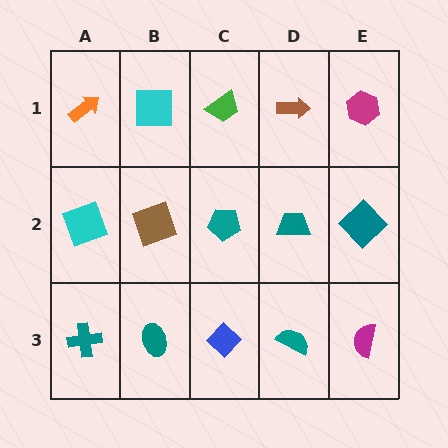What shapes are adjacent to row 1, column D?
A teal trapezoid (row 2, column D), a green trapezoid (row 1, column C), a magenta hexagon (row 1, column E).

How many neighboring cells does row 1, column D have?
3.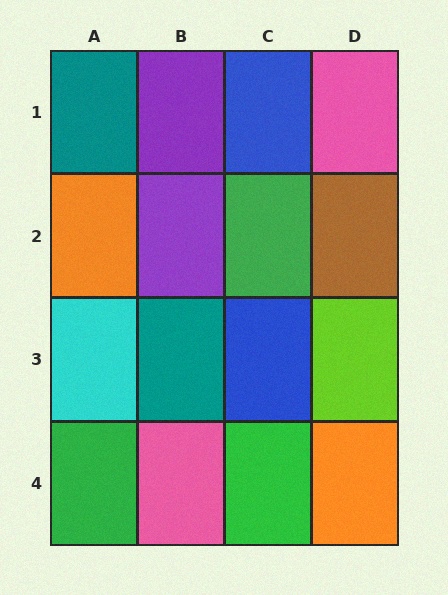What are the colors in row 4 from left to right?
Green, pink, green, orange.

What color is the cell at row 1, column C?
Blue.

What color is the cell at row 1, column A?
Teal.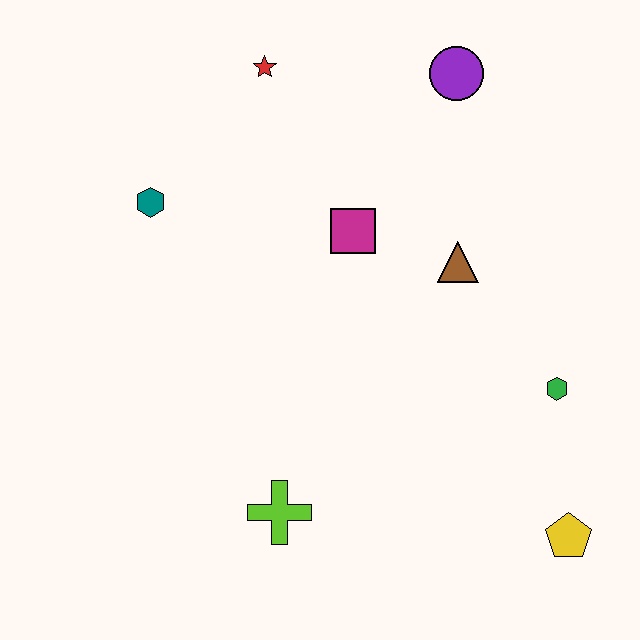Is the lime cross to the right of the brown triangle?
No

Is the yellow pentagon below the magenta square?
Yes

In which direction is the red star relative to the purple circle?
The red star is to the left of the purple circle.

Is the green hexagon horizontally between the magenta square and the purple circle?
No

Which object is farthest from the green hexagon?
The teal hexagon is farthest from the green hexagon.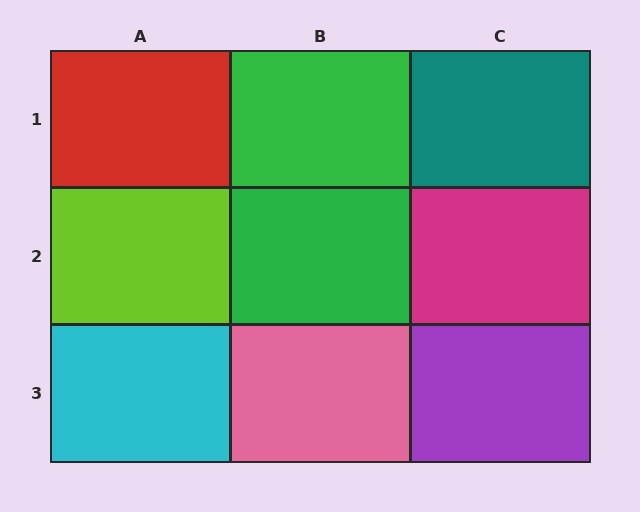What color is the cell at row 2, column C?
Magenta.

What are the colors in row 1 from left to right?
Red, green, teal.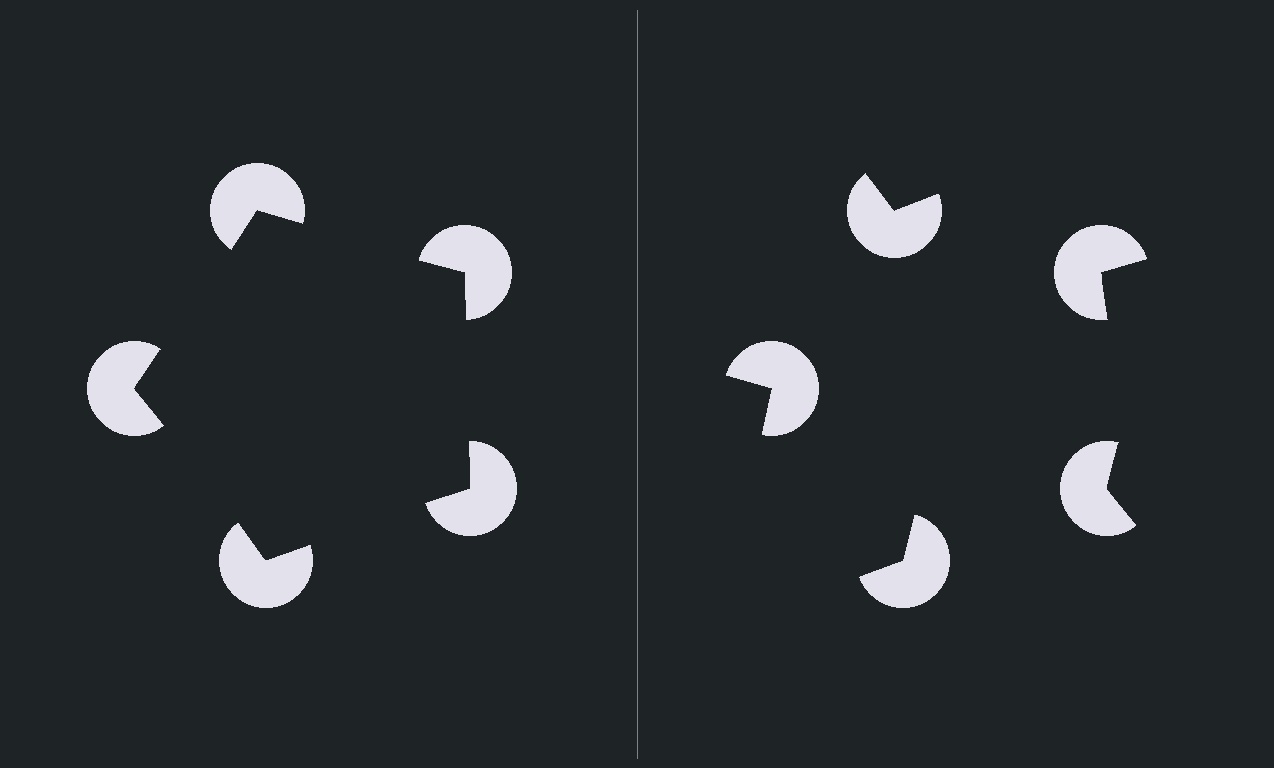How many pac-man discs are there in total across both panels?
10 — 5 on each side.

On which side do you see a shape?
An illusory pentagon appears on the left side. On the right side the wedge cuts are rotated, so no coherent shape forms.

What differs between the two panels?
The pac-man discs are positioned identically on both sides; only the wedge orientations differ. On the left they align to a pentagon; on the right they are misaligned.